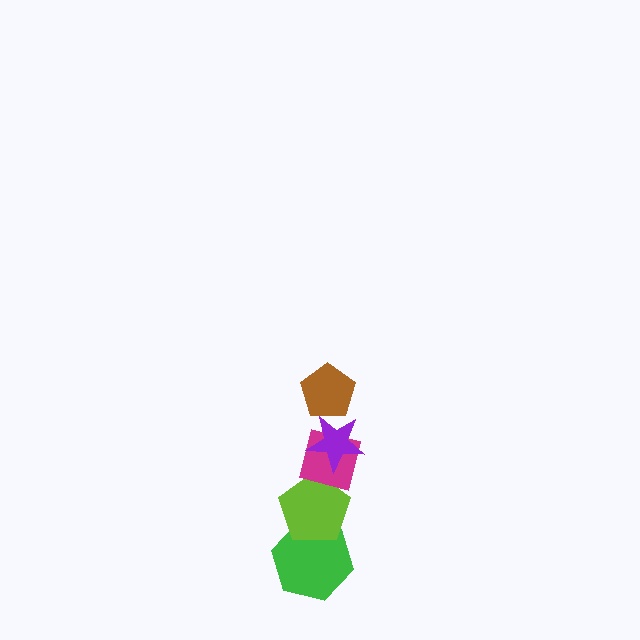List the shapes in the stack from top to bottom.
From top to bottom: the brown pentagon, the purple star, the magenta square, the lime pentagon, the green hexagon.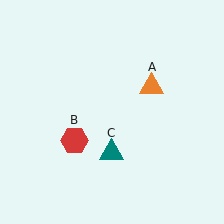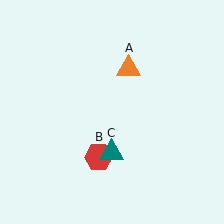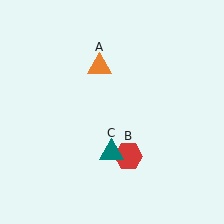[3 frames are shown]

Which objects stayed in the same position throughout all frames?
Teal triangle (object C) remained stationary.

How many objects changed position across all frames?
2 objects changed position: orange triangle (object A), red hexagon (object B).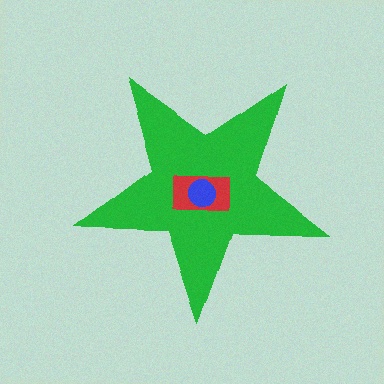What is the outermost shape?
The green star.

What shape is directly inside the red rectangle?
The blue circle.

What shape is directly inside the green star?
The red rectangle.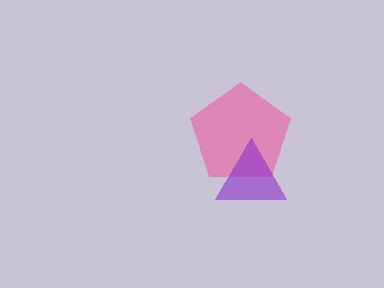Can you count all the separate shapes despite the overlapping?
Yes, there are 2 separate shapes.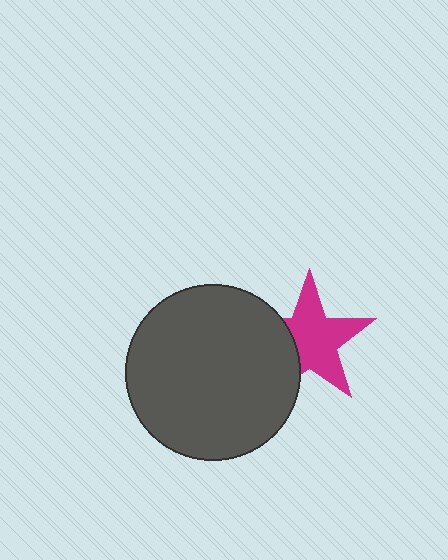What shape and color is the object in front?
The object in front is a dark gray circle.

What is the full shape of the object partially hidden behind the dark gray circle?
The partially hidden object is a magenta star.